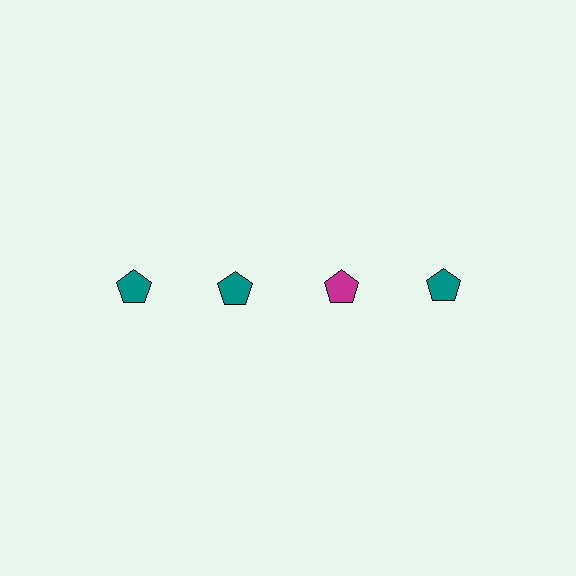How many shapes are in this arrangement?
There are 4 shapes arranged in a grid pattern.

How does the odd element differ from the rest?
It has a different color: magenta instead of teal.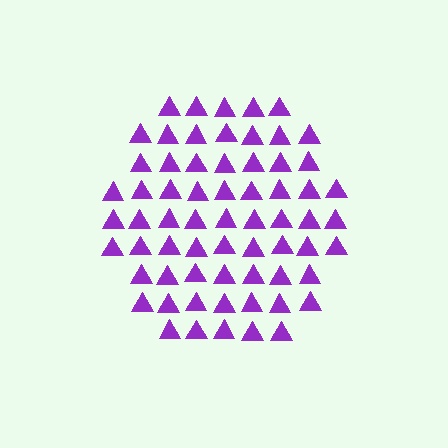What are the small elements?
The small elements are triangles.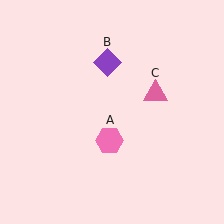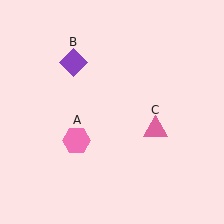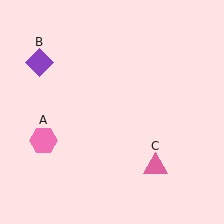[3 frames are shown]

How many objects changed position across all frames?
3 objects changed position: pink hexagon (object A), purple diamond (object B), pink triangle (object C).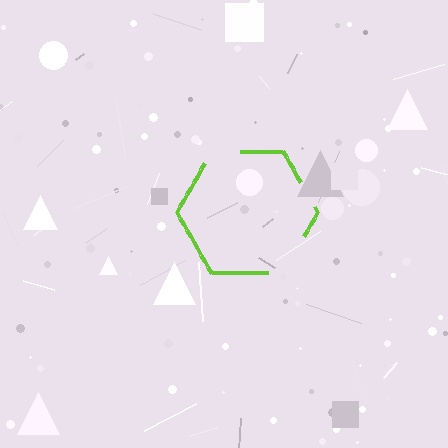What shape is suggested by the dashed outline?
The dashed outline suggests a hexagon.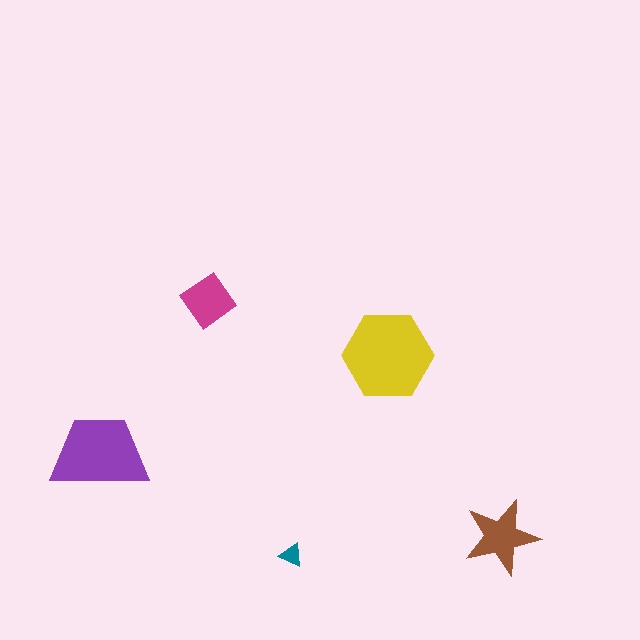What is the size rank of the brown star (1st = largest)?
3rd.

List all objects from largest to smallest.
The yellow hexagon, the purple trapezoid, the brown star, the magenta diamond, the teal triangle.